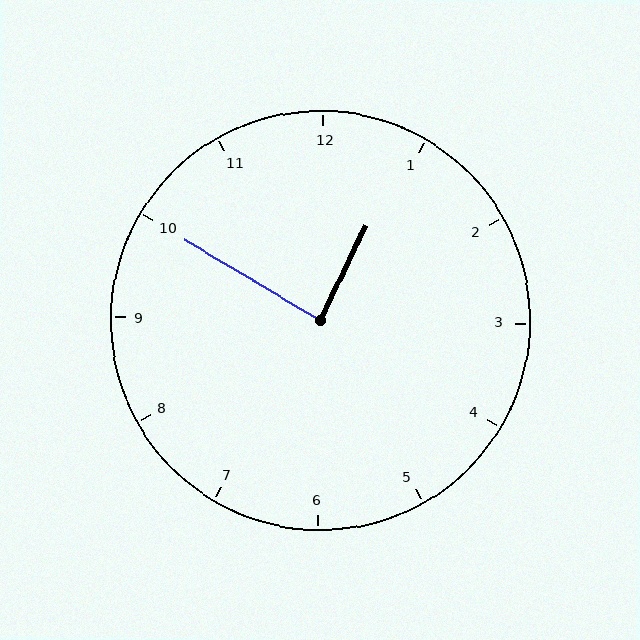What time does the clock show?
12:50.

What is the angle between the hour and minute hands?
Approximately 85 degrees.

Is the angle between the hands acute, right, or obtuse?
It is right.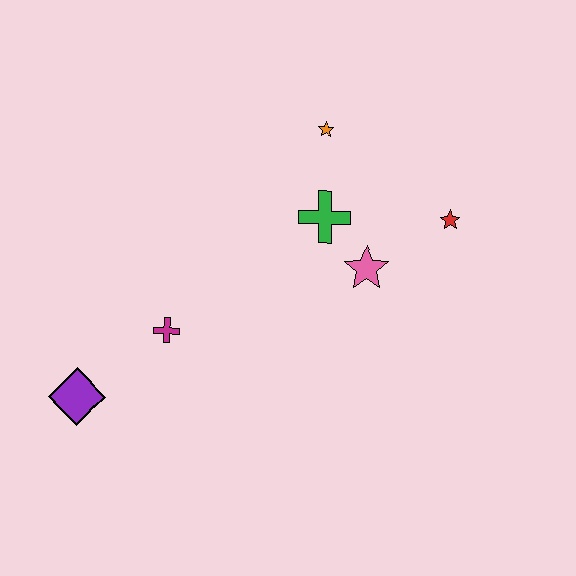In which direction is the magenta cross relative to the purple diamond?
The magenta cross is to the right of the purple diamond.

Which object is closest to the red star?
The pink star is closest to the red star.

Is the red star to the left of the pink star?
No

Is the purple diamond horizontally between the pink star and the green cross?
No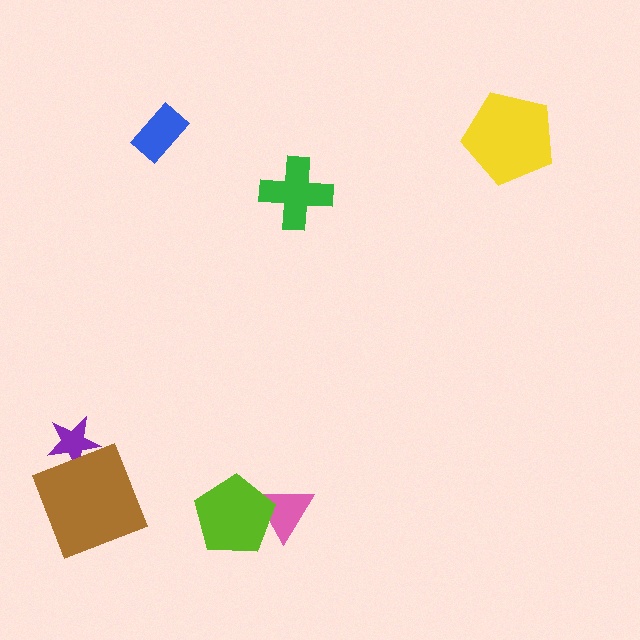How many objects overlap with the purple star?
1 object overlaps with the purple star.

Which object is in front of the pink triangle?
The lime pentagon is in front of the pink triangle.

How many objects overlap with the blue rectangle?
0 objects overlap with the blue rectangle.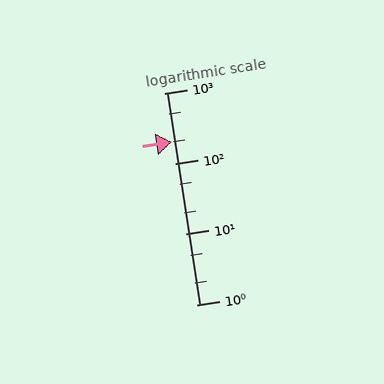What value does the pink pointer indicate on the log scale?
The pointer indicates approximately 200.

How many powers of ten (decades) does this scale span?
The scale spans 3 decades, from 1 to 1000.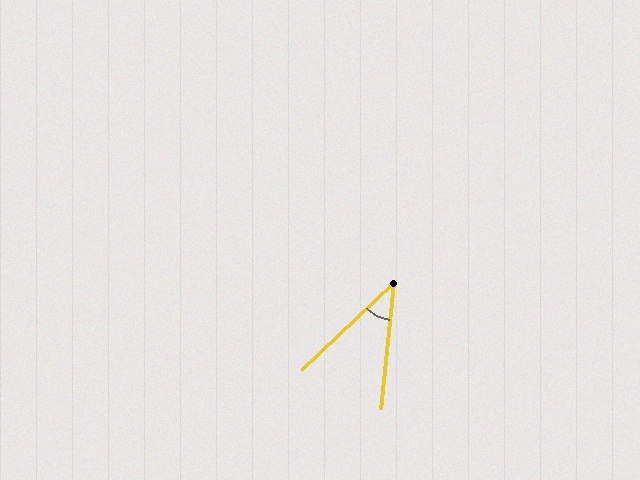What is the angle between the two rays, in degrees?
Approximately 41 degrees.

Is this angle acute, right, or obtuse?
It is acute.